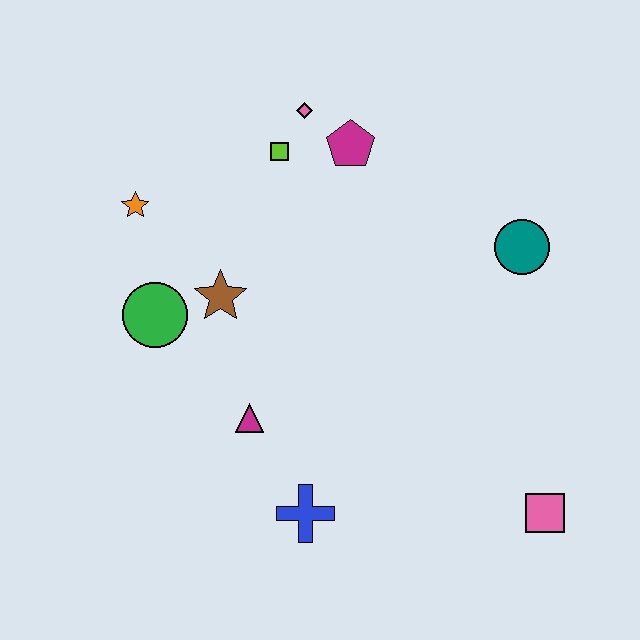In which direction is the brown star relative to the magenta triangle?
The brown star is above the magenta triangle.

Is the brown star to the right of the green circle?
Yes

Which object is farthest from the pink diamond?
The pink square is farthest from the pink diamond.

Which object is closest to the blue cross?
The magenta triangle is closest to the blue cross.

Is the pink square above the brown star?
No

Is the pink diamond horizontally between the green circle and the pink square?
Yes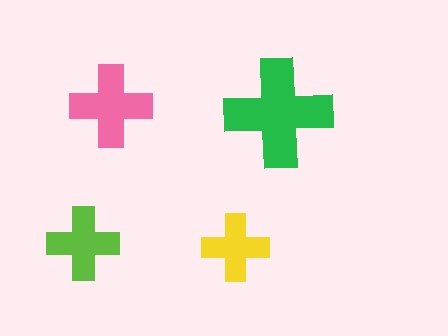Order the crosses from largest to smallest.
the green one, the pink one, the lime one, the yellow one.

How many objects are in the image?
There are 4 objects in the image.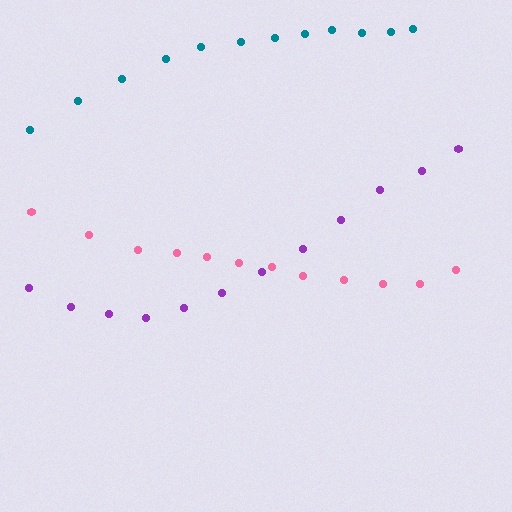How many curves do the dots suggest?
There are 3 distinct paths.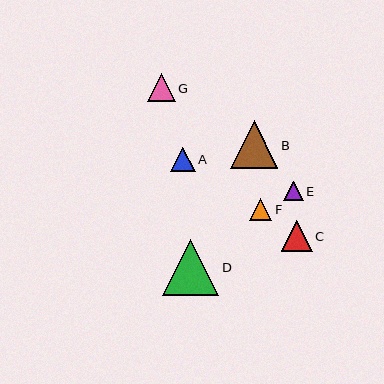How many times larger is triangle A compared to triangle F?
Triangle A is approximately 1.1 times the size of triangle F.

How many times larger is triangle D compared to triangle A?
Triangle D is approximately 2.3 times the size of triangle A.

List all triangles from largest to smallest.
From largest to smallest: D, B, C, G, A, F, E.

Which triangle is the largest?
Triangle D is the largest with a size of approximately 56 pixels.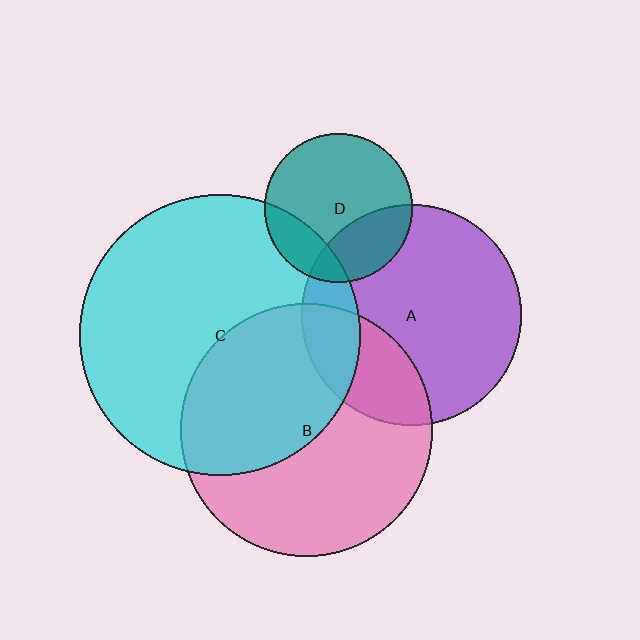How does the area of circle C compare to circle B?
Approximately 1.2 times.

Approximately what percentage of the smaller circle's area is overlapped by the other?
Approximately 20%.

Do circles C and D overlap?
Yes.